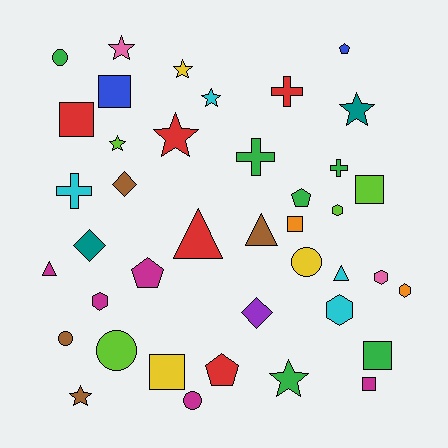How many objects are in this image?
There are 40 objects.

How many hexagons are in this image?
There are 5 hexagons.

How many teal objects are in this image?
There are 2 teal objects.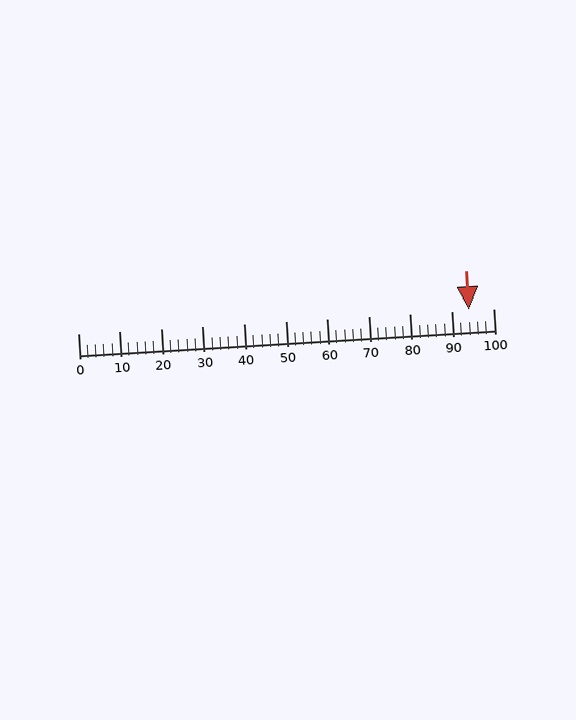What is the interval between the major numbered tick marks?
The major tick marks are spaced 10 units apart.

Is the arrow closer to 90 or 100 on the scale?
The arrow is closer to 90.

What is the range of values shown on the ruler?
The ruler shows values from 0 to 100.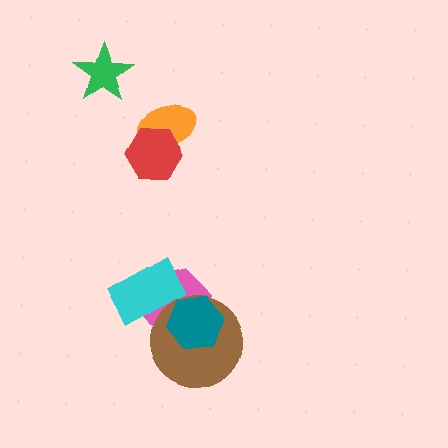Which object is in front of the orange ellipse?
The red hexagon is in front of the orange ellipse.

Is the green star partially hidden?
No, no other shape covers it.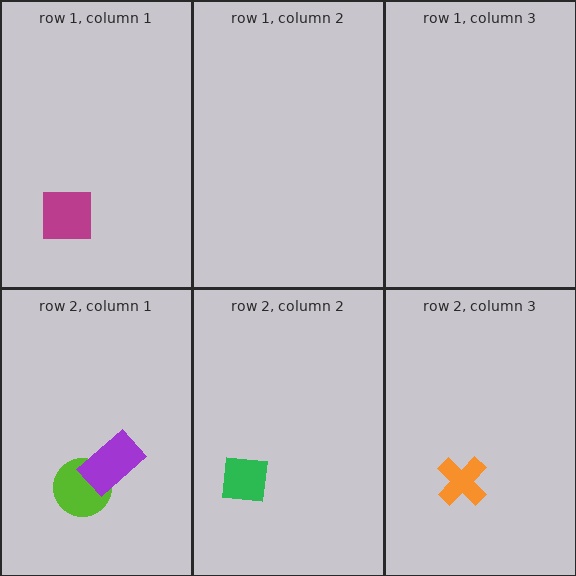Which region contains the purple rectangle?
The row 2, column 1 region.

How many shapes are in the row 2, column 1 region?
2.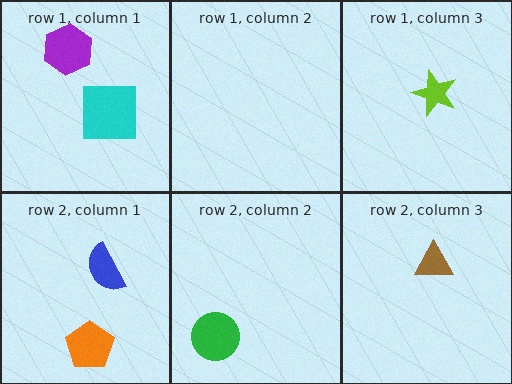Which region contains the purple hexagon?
The row 1, column 1 region.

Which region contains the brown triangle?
The row 2, column 3 region.